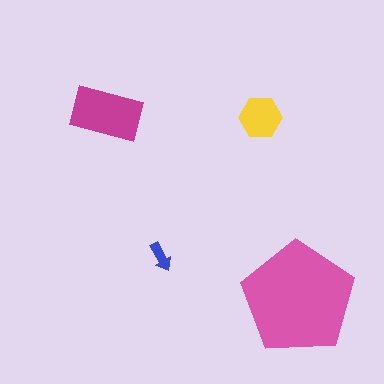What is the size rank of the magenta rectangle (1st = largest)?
2nd.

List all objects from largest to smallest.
The pink pentagon, the magenta rectangle, the yellow hexagon, the blue arrow.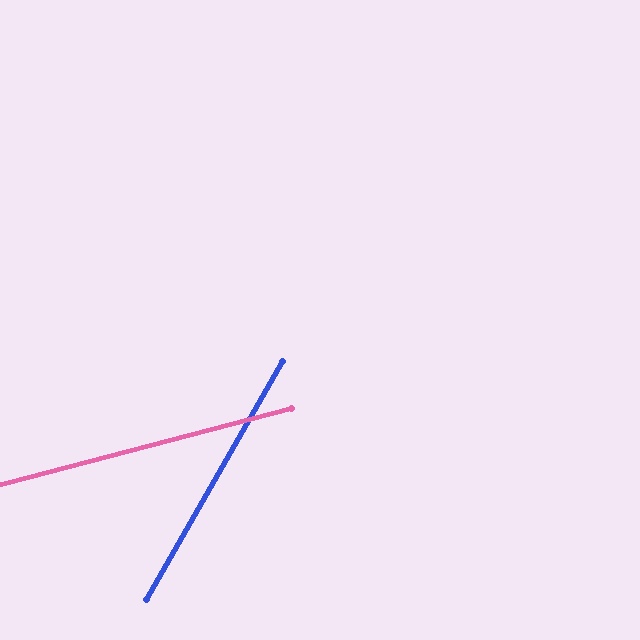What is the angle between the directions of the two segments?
Approximately 45 degrees.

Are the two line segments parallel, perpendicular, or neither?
Neither parallel nor perpendicular — they differ by about 45°.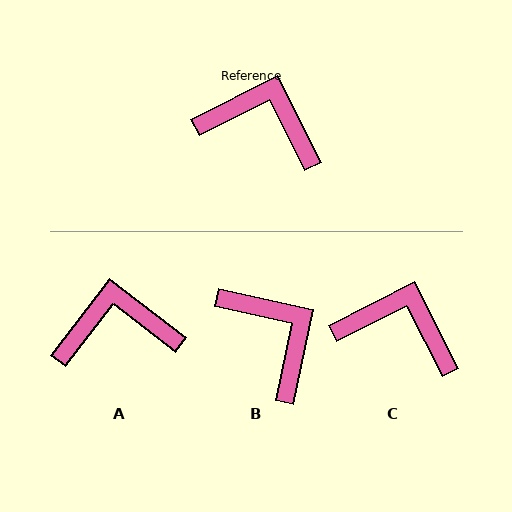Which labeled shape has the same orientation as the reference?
C.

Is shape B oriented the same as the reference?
No, it is off by about 39 degrees.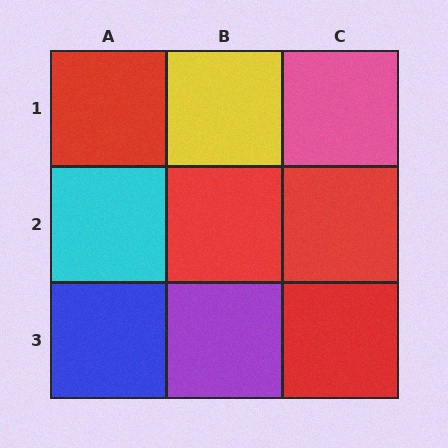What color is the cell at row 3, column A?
Blue.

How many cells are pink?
1 cell is pink.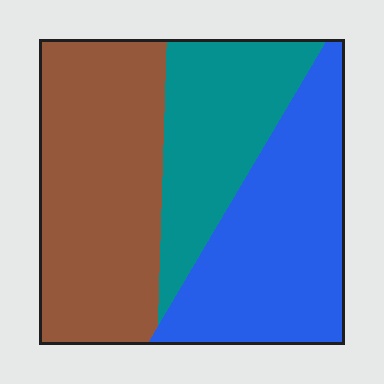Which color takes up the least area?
Teal, at roughly 25%.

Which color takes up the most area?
Brown, at roughly 40%.